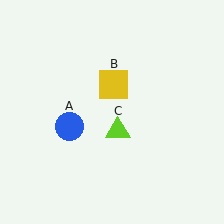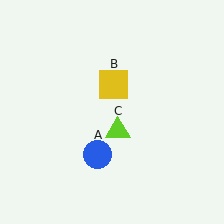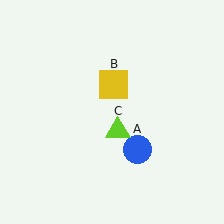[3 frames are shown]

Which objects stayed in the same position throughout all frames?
Yellow square (object B) and lime triangle (object C) remained stationary.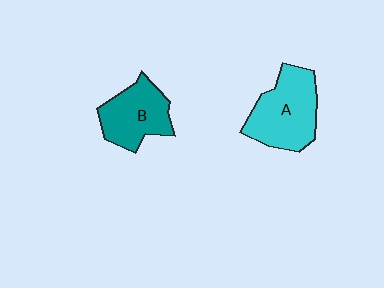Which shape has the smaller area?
Shape B (teal).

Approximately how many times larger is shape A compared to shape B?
Approximately 1.3 times.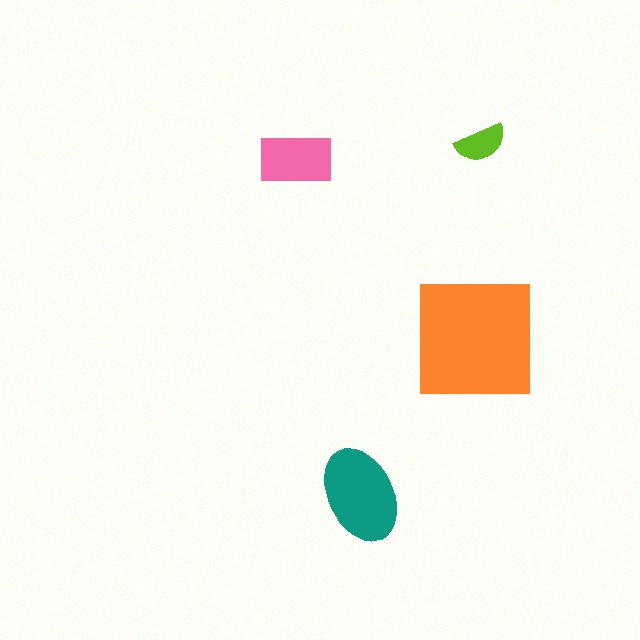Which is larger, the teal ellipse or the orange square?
The orange square.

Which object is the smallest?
The lime semicircle.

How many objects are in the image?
There are 4 objects in the image.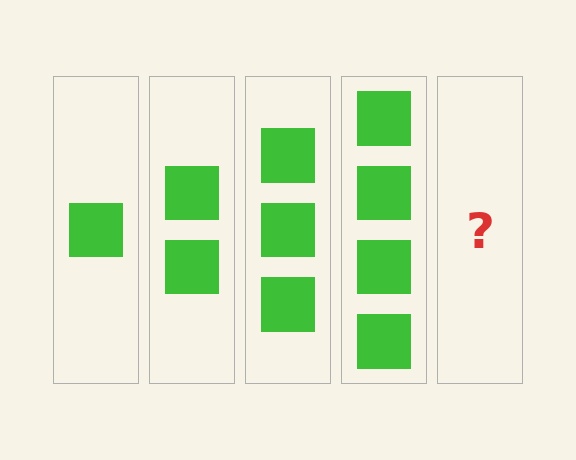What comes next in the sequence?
The next element should be 5 squares.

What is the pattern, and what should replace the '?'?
The pattern is that each step adds one more square. The '?' should be 5 squares.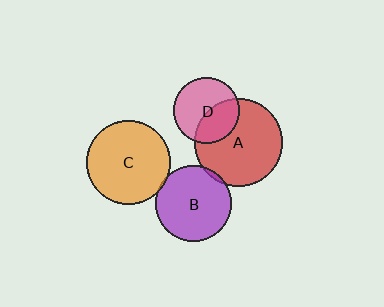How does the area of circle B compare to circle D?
Approximately 1.3 times.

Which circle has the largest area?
Circle A (red).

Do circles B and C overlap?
Yes.